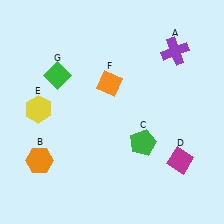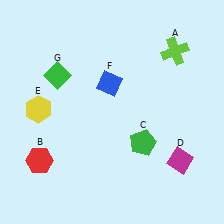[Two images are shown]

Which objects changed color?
A changed from purple to lime. B changed from orange to red. F changed from orange to blue.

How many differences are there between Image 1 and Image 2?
There are 3 differences between the two images.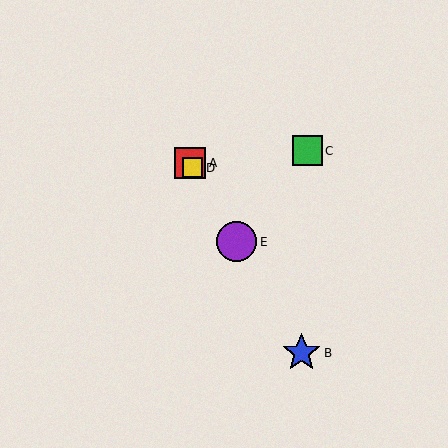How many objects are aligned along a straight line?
4 objects (A, B, D, E) are aligned along a straight line.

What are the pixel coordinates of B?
Object B is at (302, 353).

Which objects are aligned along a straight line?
Objects A, B, D, E are aligned along a straight line.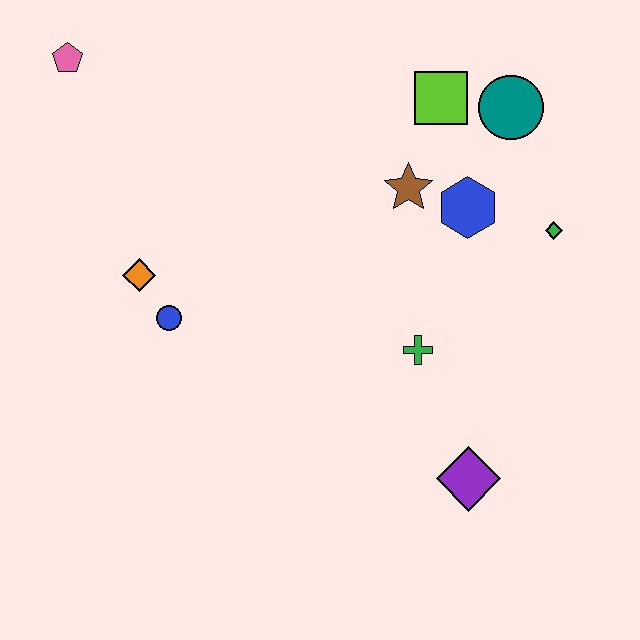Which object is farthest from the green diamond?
The pink pentagon is farthest from the green diamond.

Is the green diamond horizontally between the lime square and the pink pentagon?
No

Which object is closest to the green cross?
The purple diamond is closest to the green cross.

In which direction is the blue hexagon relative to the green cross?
The blue hexagon is above the green cross.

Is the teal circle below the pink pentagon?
Yes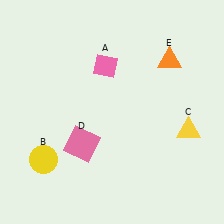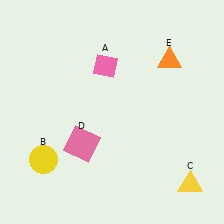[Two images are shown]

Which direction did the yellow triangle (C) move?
The yellow triangle (C) moved down.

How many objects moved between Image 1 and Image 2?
1 object moved between the two images.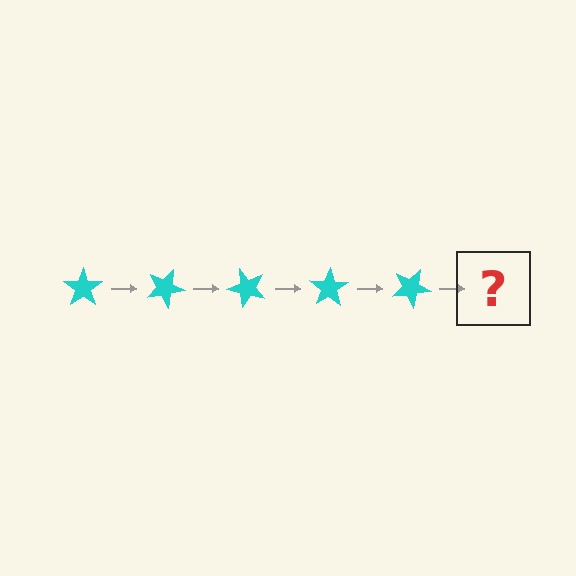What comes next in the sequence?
The next element should be a cyan star rotated 125 degrees.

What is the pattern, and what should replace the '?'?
The pattern is that the star rotates 25 degrees each step. The '?' should be a cyan star rotated 125 degrees.